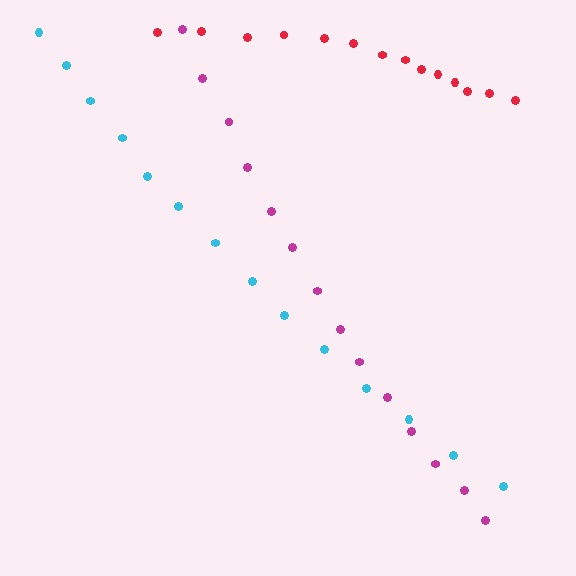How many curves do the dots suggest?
There are 3 distinct paths.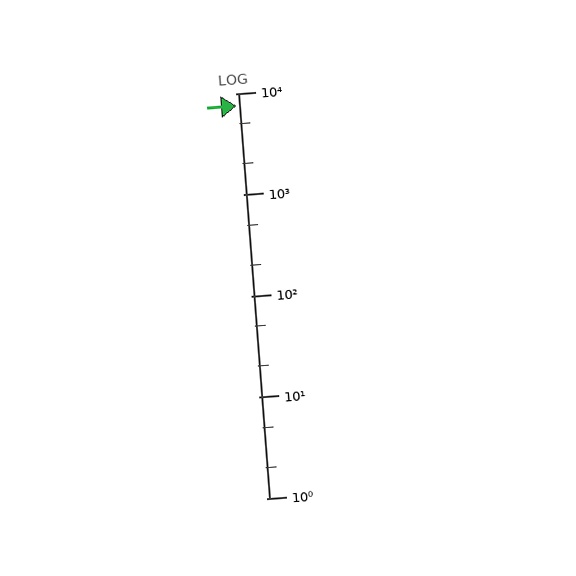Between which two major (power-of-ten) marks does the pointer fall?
The pointer is between 1000 and 10000.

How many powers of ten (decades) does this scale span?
The scale spans 4 decades, from 1 to 10000.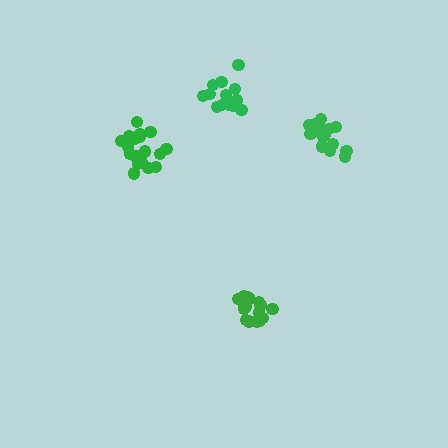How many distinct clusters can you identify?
There are 4 distinct clusters.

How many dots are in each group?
Group 1: 17 dots, Group 2: 20 dots, Group 3: 16 dots, Group 4: 14 dots (67 total).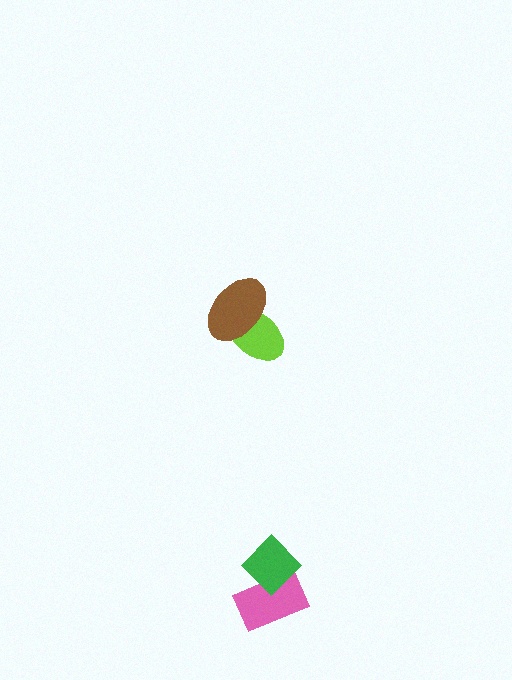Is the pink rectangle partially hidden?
Yes, it is partially covered by another shape.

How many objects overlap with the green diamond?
1 object overlaps with the green diamond.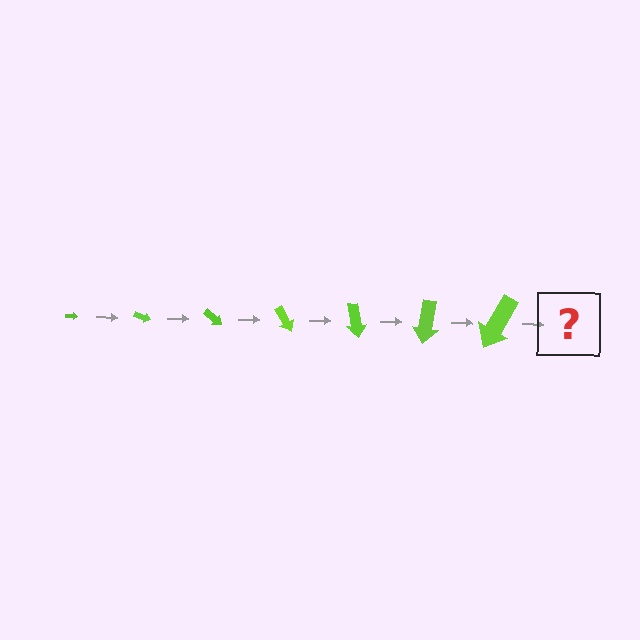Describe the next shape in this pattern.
It should be an arrow, larger than the previous one and rotated 140 degrees from the start.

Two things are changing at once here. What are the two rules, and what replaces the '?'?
The two rules are that the arrow grows larger each step and it rotates 20 degrees each step. The '?' should be an arrow, larger than the previous one and rotated 140 degrees from the start.